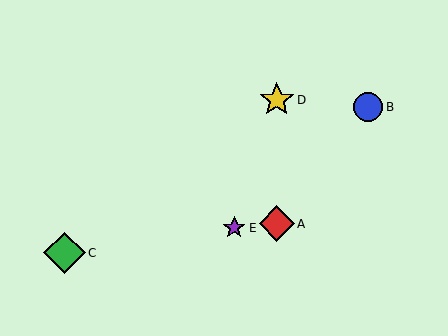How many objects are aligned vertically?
2 objects (A, D) are aligned vertically.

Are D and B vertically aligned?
No, D is at x≈277 and B is at x≈368.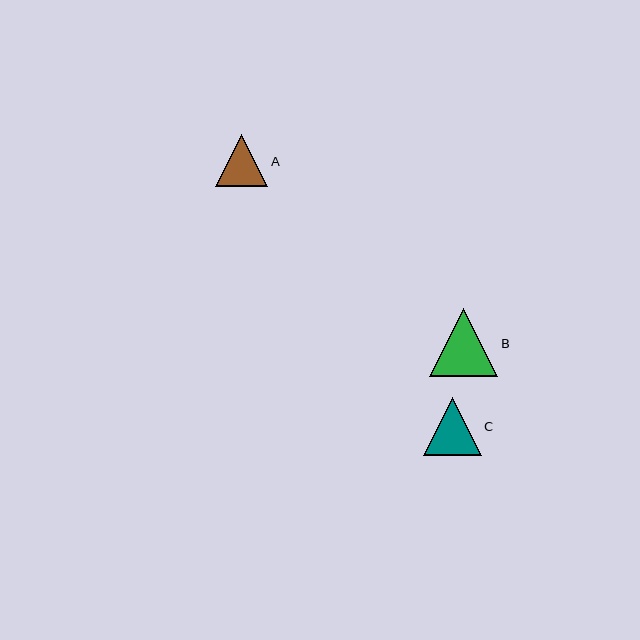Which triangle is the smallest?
Triangle A is the smallest with a size of approximately 52 pixels.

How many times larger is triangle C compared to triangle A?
Triangle C is approximately 1.1 times the size of triangle A.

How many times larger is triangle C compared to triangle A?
Triangle C is approximately 1.1 times the size of triangle A.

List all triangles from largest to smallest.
From largest to smallest: B, C, A.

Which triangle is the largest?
Triangle B is the largest with a size of approximately 68 pixels.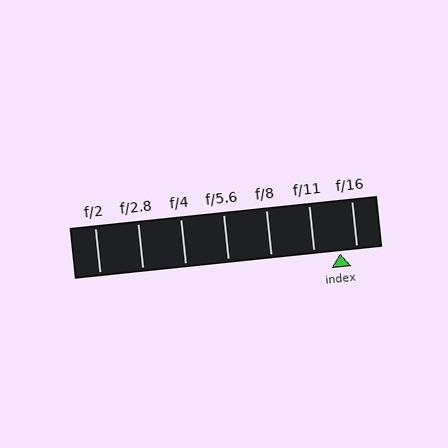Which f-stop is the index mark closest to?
The index mark is closest to f/16.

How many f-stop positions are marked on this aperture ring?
There are 7 f-stop positions marked.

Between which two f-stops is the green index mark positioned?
The index mark is between f/11 and f/16.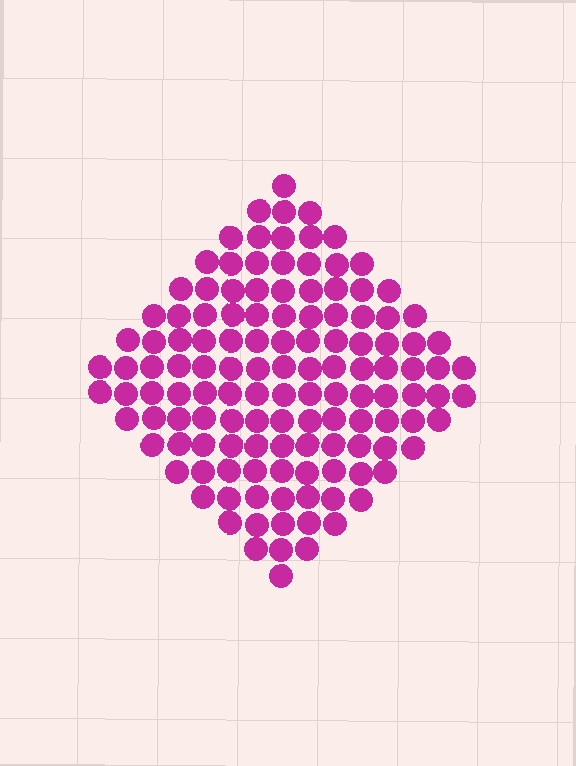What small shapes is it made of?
It is made of small circles.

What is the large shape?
The large shape is a diamond.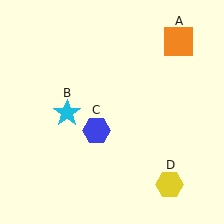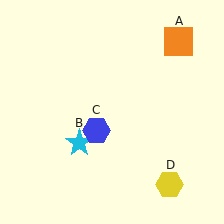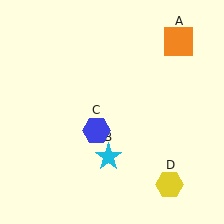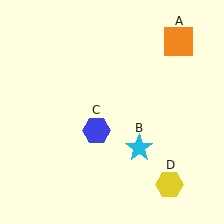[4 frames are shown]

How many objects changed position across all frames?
1 object changed position: cyan star (object B).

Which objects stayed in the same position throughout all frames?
Orange square (object A) and blue hexagon (object C) and yellow hexagon (object D) remained stationary.